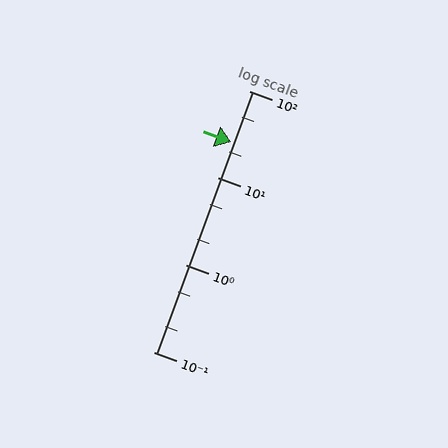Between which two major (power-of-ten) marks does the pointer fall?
The pointer is between 10 and 100.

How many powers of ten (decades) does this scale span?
The scale spans 3 decades, from 0.1 to 100.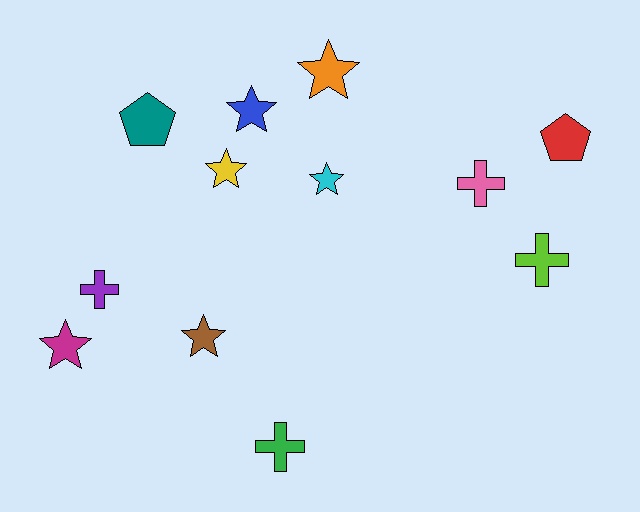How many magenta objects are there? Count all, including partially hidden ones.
There is 1 magenta object.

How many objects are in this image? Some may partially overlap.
There are 12 objects.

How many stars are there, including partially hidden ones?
There are 6 stars.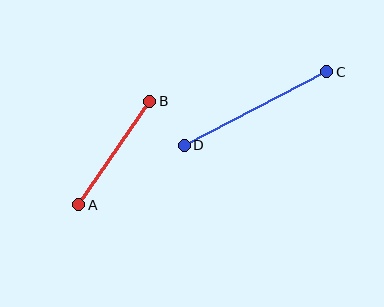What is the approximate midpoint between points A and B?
The midpoint is at approximately (114, 153) pixels.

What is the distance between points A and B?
The distance is approximately 125 pixels.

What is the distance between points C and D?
The distance is approximately 161 pixels.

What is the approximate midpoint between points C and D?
The midpoint is at approximately (255, 109) pixels.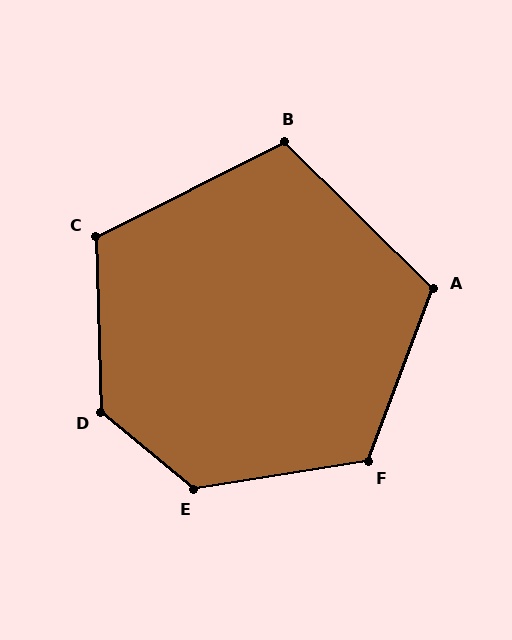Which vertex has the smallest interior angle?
B, at approximately 109 degrees.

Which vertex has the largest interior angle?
D, at approximately 131 degrees.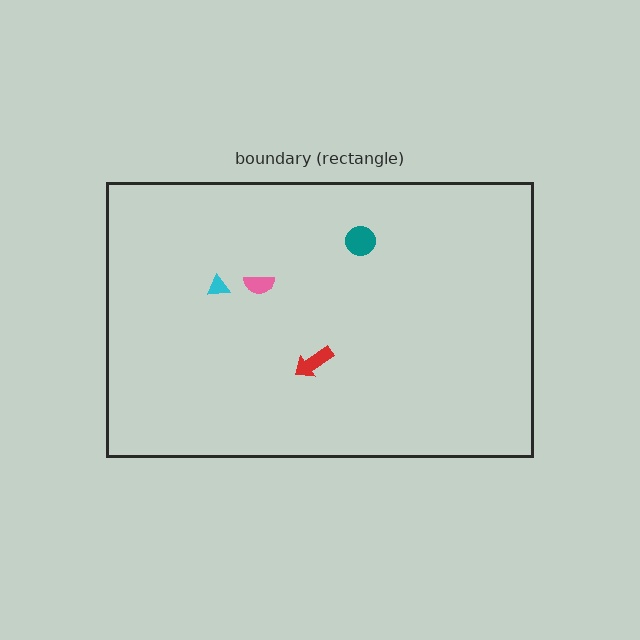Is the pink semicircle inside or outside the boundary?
Inside.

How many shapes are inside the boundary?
4 inside, 0 outside.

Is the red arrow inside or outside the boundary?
Inside.